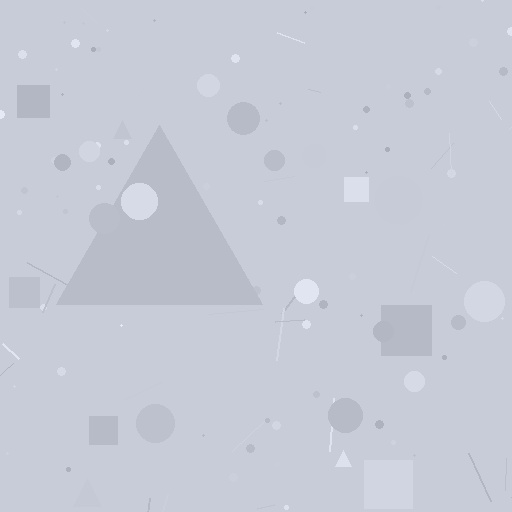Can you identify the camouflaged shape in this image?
The camouflaged shape is a triangle.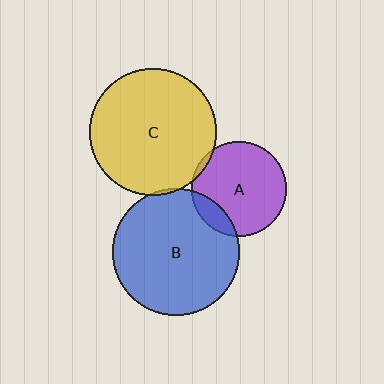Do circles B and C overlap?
Yes.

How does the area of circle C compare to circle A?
Approximately 1.8 times.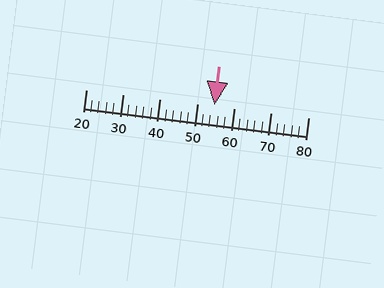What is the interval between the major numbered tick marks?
The major tick marks are spaced 10 units apart.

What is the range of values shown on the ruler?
The ruler shows values from 20 to 80.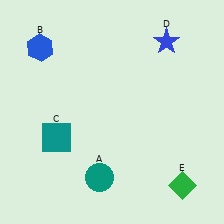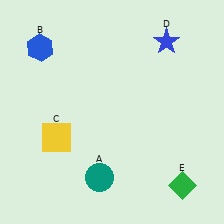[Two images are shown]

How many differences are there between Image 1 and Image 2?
There is 1 difference between the two images.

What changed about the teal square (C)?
In Image 1, C is teal. In Image 2, it changed to yellow.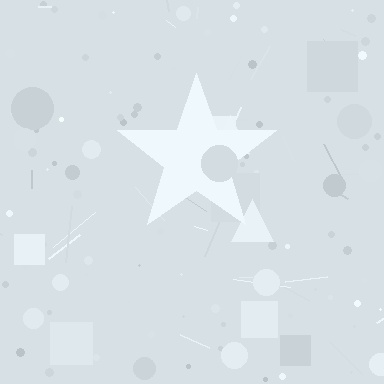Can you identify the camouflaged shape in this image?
The camouflaged shape is a star.